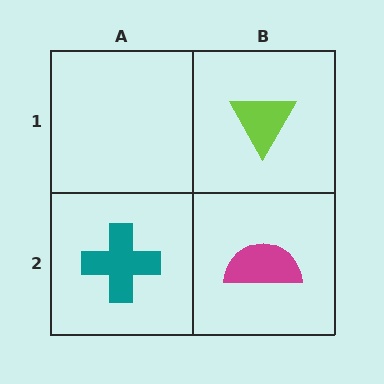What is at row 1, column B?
A lime triangle.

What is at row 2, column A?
A teal cross.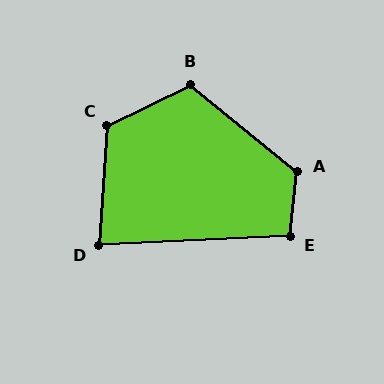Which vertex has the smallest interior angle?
D, at approximately 83 degrees.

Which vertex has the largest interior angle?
A, at approximately 122 degrees.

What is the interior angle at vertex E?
Approximately 99 degrees (obtuse).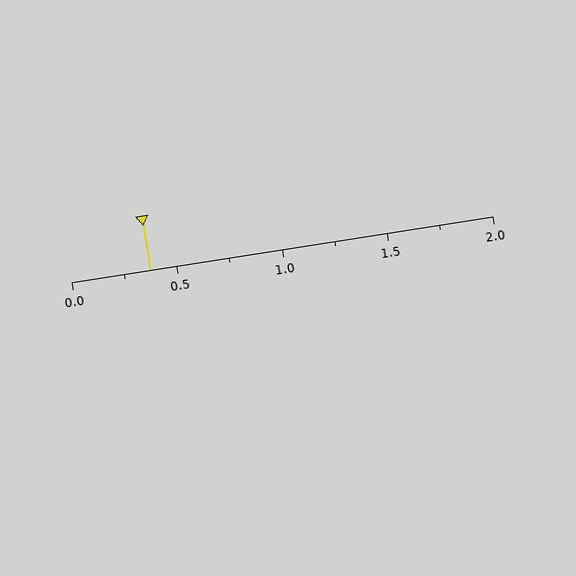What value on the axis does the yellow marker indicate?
The marker indicates approximately 0.38.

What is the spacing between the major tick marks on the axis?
The major ticks are spaced 0.5 apart.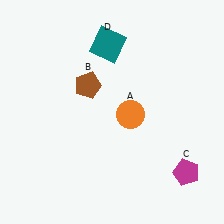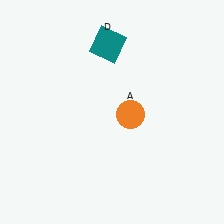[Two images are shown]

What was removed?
The brown pentagon (B), the magenta pentagon (C) were removed in Image 2.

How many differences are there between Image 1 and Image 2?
There are 2 differences between the two images.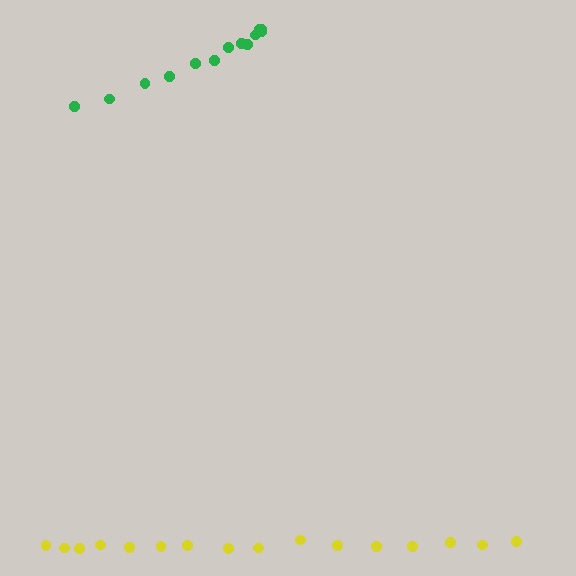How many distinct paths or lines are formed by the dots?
There are 2 distinct paths.